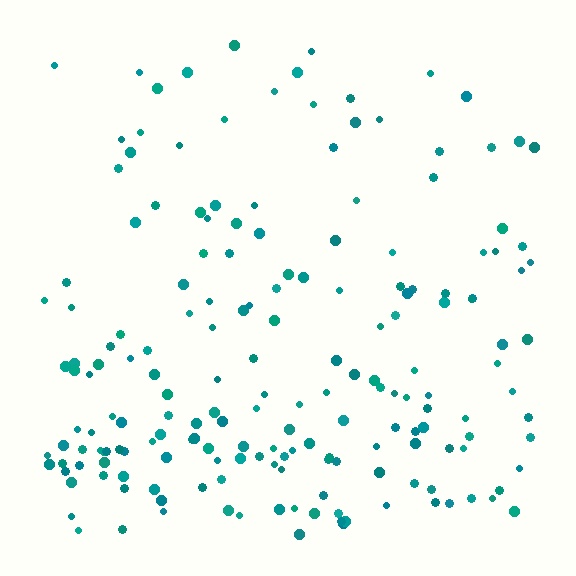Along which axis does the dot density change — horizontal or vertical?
Vertical.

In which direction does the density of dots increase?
From top to bottom, with the bottom side densest.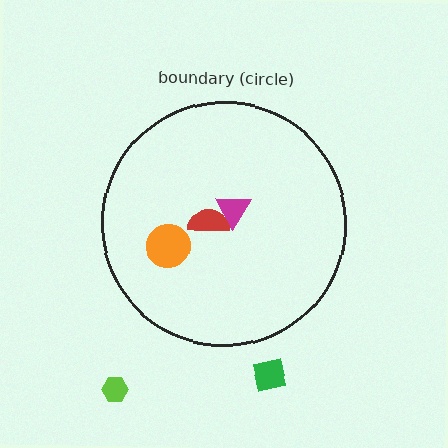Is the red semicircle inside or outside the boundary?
Inside.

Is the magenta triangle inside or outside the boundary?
Inside.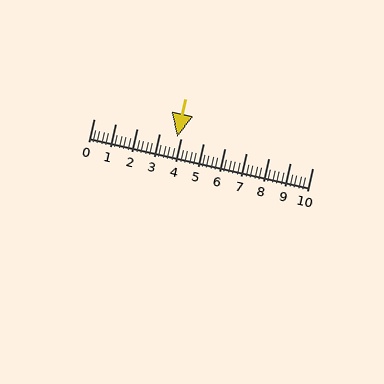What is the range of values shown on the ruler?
The ruler shows values from 0 to 10.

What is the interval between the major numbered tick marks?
The major tick marks are spaced 1 units apart.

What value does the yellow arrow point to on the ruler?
The yellow arrow points to approximately 3.8.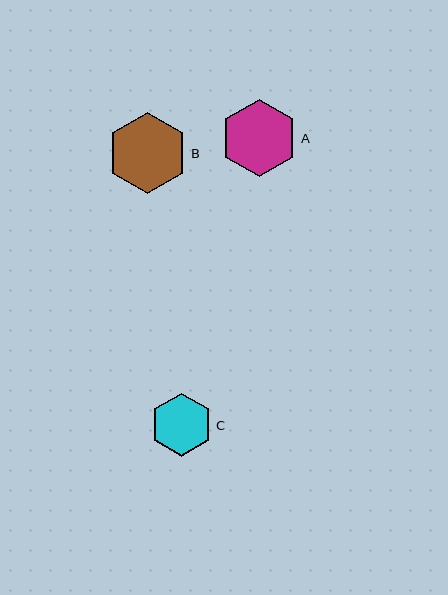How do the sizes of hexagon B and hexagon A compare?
Hexagon B and hexagon A are approximately the same size.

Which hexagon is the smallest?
Hexagon C is the smallest with a size of approximately 63 pixels.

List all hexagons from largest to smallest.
From largest to smallest: B, A, C.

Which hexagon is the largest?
Hexagon B is the largest with a size of approximately 81 pixels.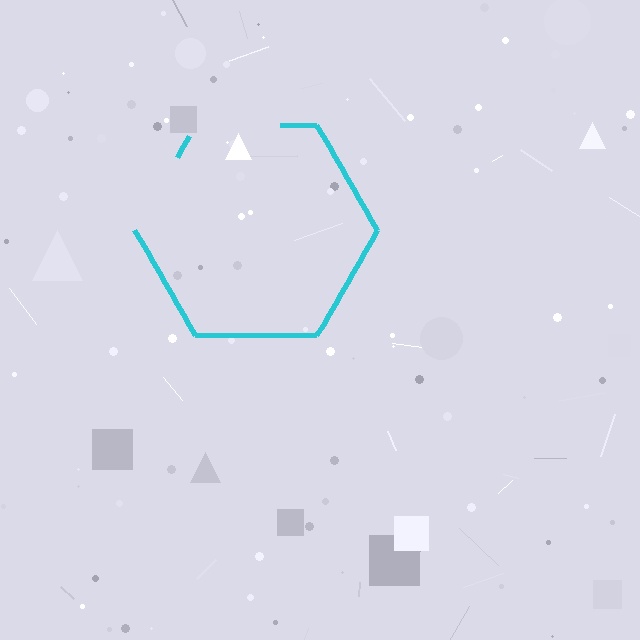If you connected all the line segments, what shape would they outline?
They would outline a hexagon.